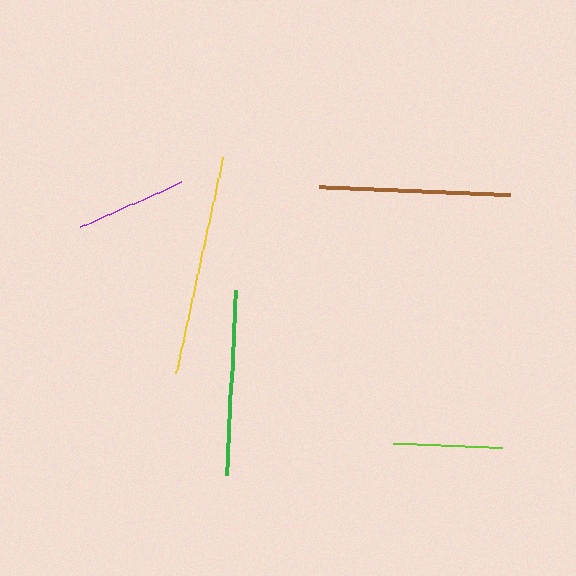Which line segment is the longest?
The yellow line is the longest at approximately 221 pixels.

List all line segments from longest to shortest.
From longest to shortest: yellow, brown, green, purple, lime.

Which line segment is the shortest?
The lime line is the shortest at approximately 109 pixels.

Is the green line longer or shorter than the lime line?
The green line is longer than the lime line.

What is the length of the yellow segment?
The yellow segment is approximately 221 pixels long.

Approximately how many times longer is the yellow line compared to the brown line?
The yellow line is approximately 1.2 times the length of the brown line.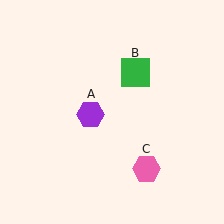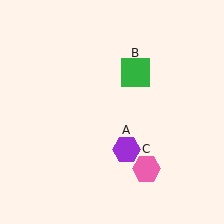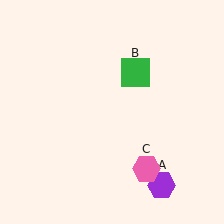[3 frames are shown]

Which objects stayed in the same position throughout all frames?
Green square (object B) and pink hexagon (object C) remained stationary.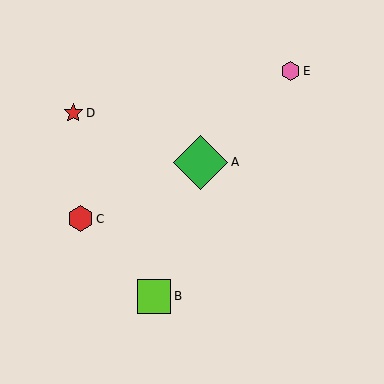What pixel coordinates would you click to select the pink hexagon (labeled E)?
Click at (290, 71) to select the pink hexagon E.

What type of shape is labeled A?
Shape A is a green diamond.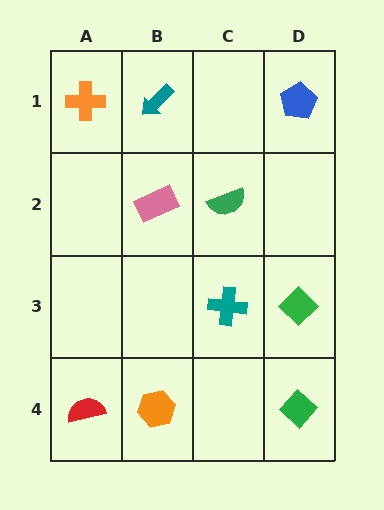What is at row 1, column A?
An orange cross.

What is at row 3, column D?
A green diamond.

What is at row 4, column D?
A green diamond.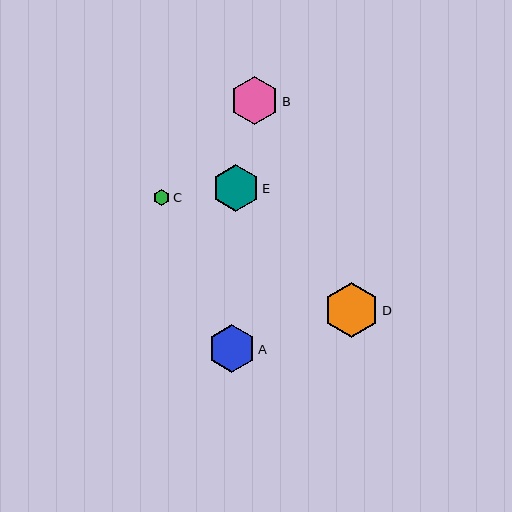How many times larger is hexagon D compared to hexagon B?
Hexagon D is approximately 1.1 times the size of hexagon B.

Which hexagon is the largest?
Hexagon D is the largest with a size of approximately 55 pixels.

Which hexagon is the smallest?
Hexagon C is the smallest with a size of approximately 16 pixels.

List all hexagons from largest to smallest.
From largest to smallest: D, B, A, E, C.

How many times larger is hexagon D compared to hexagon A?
Hexagon D is approximately 1.2 times the size of hexagon A.